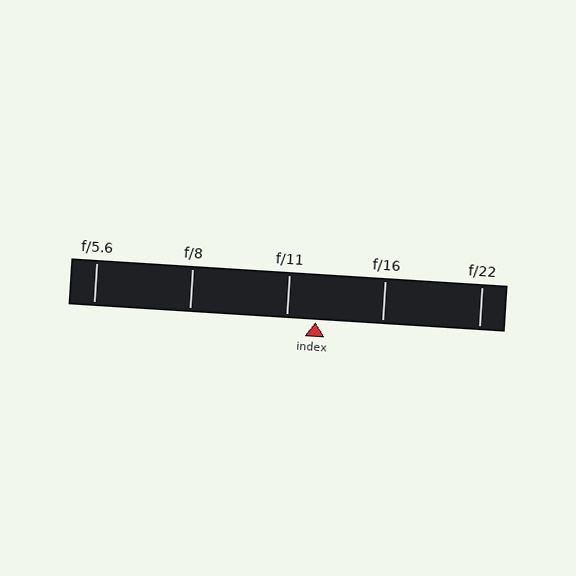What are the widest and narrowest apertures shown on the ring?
The widest aperture shown is f/5.6 and the narrowest is f/22.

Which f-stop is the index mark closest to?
The index mark is closest to f/11.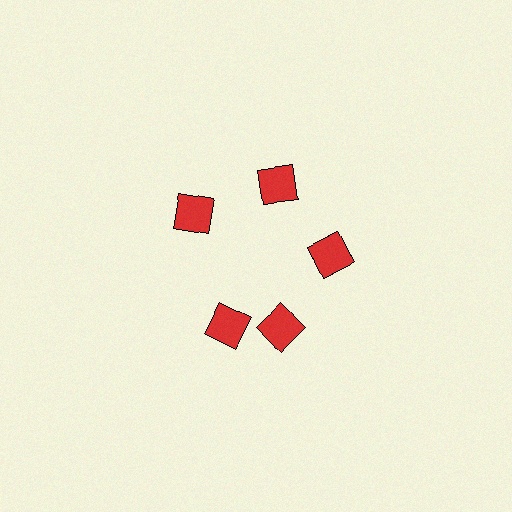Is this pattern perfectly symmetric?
No. The 5 red diamonds are arranged in a ring, but one element near the 8 o'clock position is rotated out of alignment along the ring, breaking the 5-fold rotational symmetry.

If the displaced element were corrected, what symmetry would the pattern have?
It would have 5-fold rotational symmetry — the pattern would map onto itself every 72 degrees.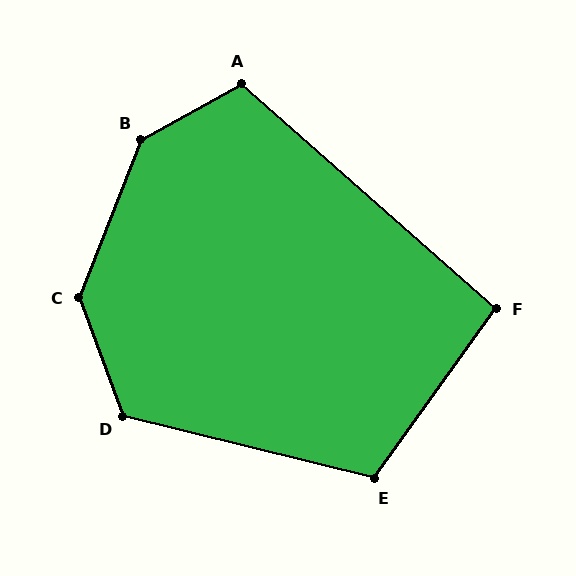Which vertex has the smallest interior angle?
F, at approximately 96 degrees.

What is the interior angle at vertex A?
Approximately 110 degrees (obtuse).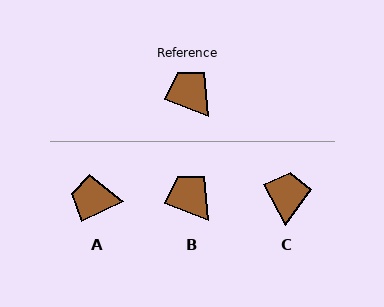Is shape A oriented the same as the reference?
No, it is off by about 47 degrees.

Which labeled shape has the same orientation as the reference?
B.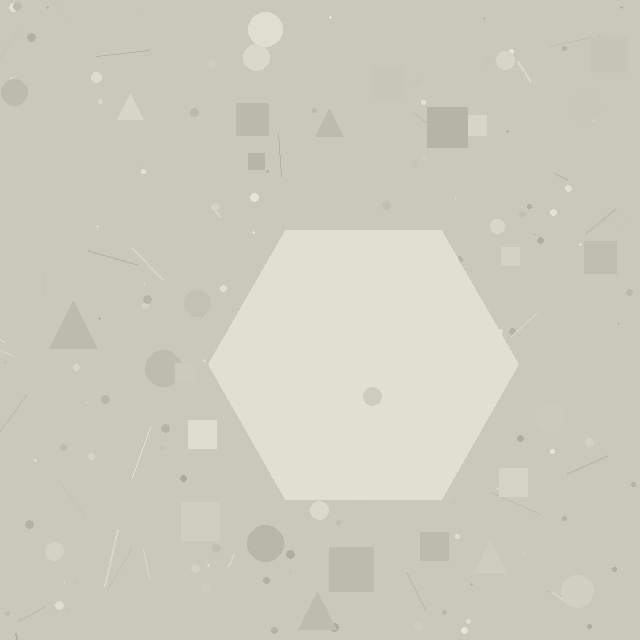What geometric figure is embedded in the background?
A hexagon is embedded in the background.